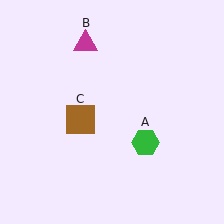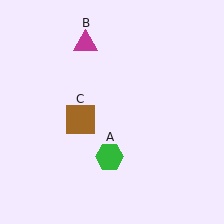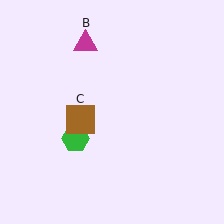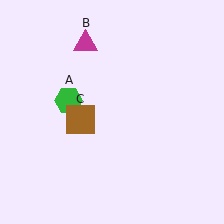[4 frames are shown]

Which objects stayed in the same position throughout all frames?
Magenta triangle (object B) and brown square (object C) remained stationary.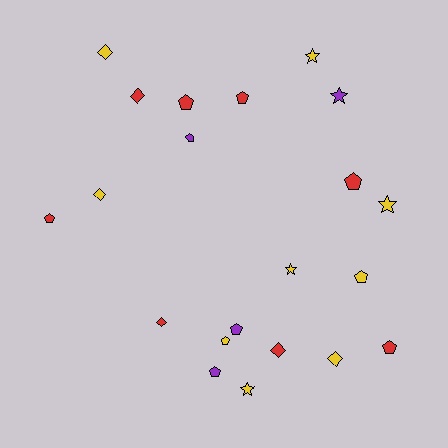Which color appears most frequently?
Yellow, with 9 objects.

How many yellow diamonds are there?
There are 3 yellow diamonds.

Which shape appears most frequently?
Pentagon, with 10 objects.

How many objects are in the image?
There are 21 objects.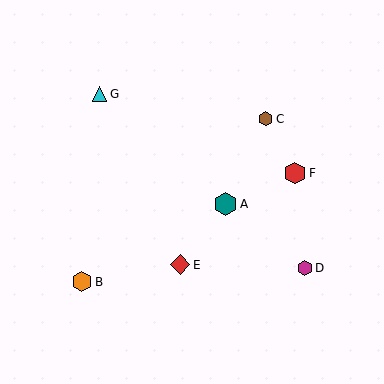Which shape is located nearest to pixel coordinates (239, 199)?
The teal hexagon (labeled A) at (225, 204) is nearest to that location.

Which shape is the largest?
The teal hexagon (labeled A) is the largest.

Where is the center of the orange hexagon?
The center of the orange hexagon is at (82, 282).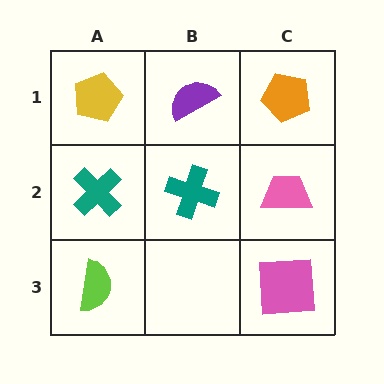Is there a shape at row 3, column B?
No, that cell is empty.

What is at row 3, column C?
A pink square.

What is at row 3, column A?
A lime semicircle.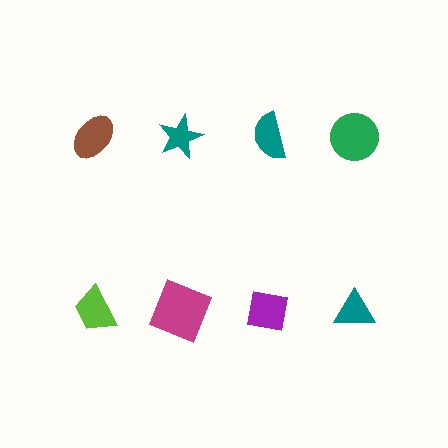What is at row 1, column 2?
A teal star.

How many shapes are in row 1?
4 shapes.